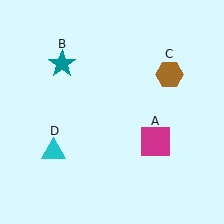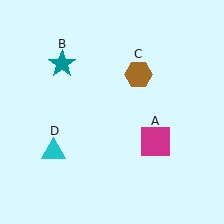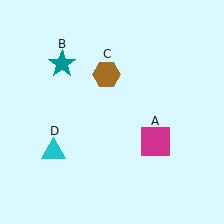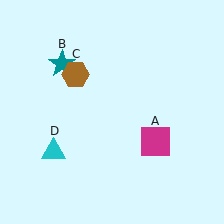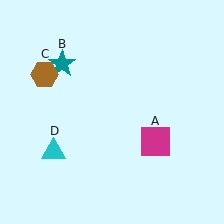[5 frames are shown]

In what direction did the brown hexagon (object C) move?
The brown hexagon (object C) moved left.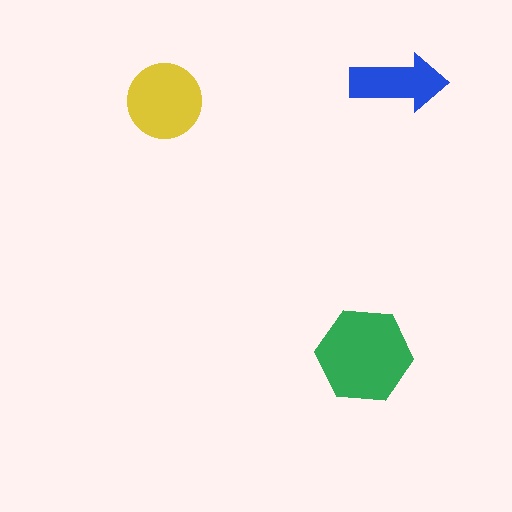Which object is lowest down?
The green hexagon is bottommost.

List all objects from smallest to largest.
The blue arrow, the yellow circle, the green hexagon.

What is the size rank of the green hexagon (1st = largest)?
1st.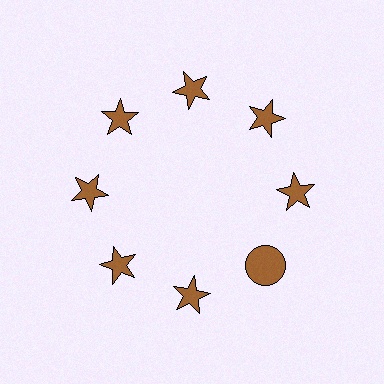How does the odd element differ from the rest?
It has a different shape: circle instead of star.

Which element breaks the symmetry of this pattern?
The brown circle at roughly the 4 o'clock position breaks the symmetry. All other shapes are brown stars.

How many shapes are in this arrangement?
There are 8 shapes arranged in a ring pattern.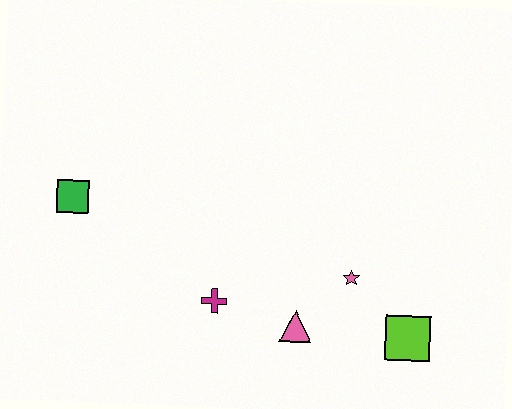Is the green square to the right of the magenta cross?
No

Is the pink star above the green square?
No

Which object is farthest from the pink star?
The green square is farthest from the pink star.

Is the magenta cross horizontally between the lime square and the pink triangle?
No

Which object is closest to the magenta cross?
The pink triangle is closest to the magenta cross.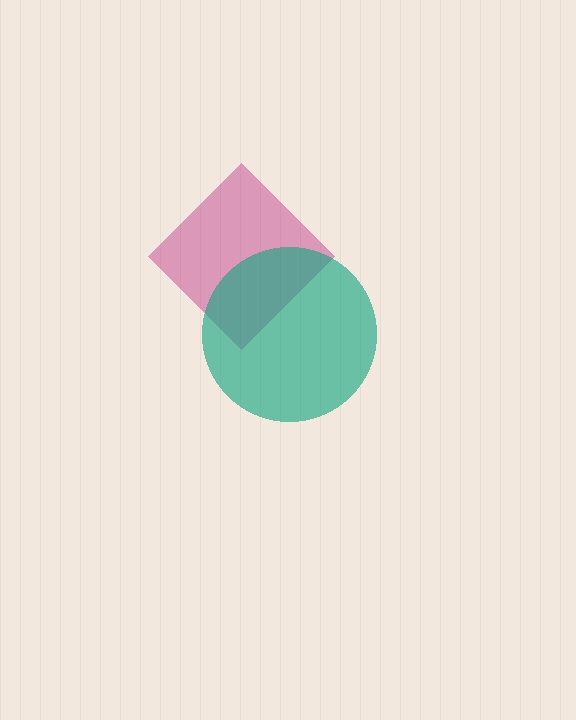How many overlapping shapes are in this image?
There are 2 overlapping shapes in the image.